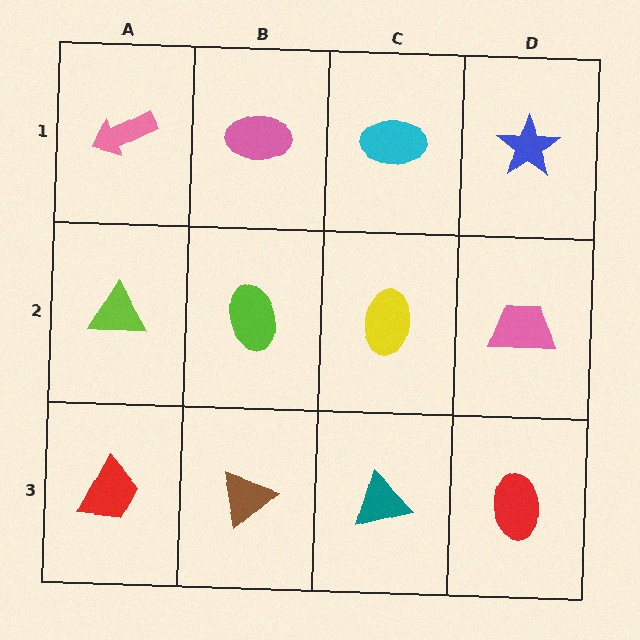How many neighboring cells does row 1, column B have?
3.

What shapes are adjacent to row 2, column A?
A pink arrow (row 1, column A), a red trapezoid (row 3, column A), a lime ellipse (row 2, column B).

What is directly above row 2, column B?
A pink ellipse.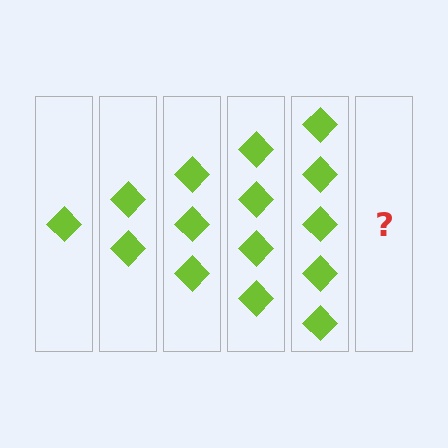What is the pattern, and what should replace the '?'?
The pattern is that each step adds one more diamond. The '?' should be 6 diamonds.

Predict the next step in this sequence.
The next step is 6 diamonds.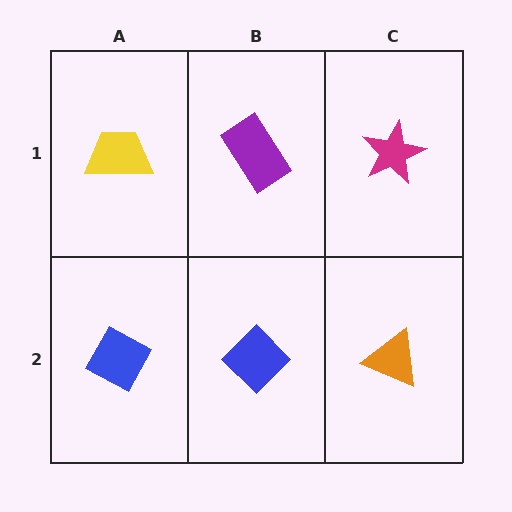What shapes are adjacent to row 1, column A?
A blue diamond (row 2, column A), a purple rectangle (row 1, column B).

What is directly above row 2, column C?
A magenta star.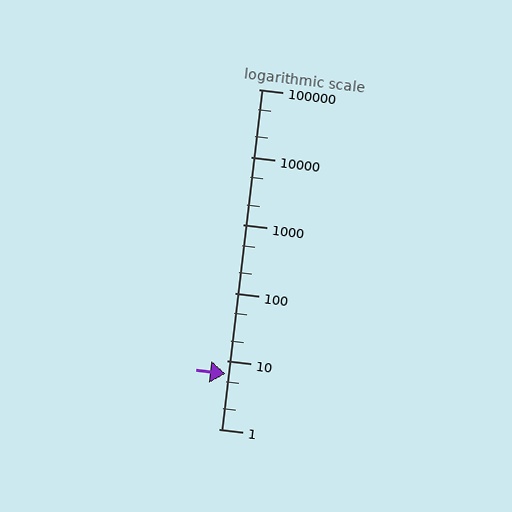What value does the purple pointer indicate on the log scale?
The pointer indicates approximately 6.4.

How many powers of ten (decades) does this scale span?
The scale spans 5 decades, from 1 to 100000.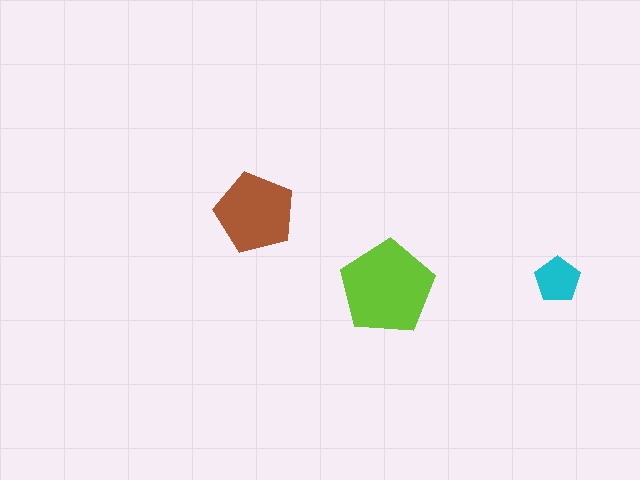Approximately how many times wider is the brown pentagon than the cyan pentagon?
About 2 times wider.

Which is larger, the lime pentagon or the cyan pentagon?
The lime one.